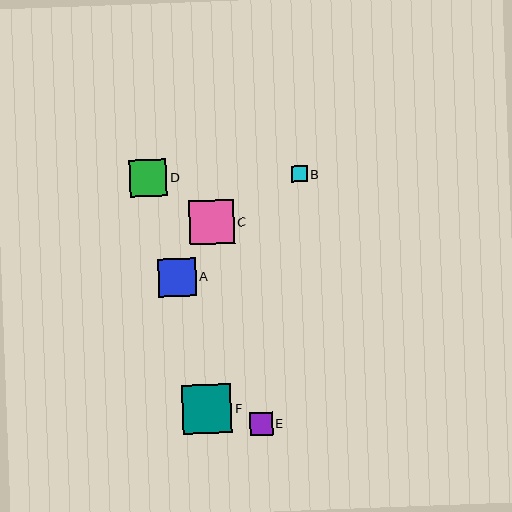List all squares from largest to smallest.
From largest to smallest: F, C, A, D, E, B.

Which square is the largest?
Square F is the largest with a size of approximately 50 pixels.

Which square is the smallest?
Square B is the smallest with a size of approximately 16 pixels.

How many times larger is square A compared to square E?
Square A is approximately 1.7 times the size of square E.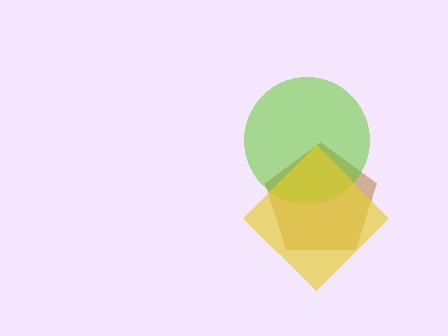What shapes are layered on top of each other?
The layered shapes are: a brown pentagon, a lime circle, a yellow diamond.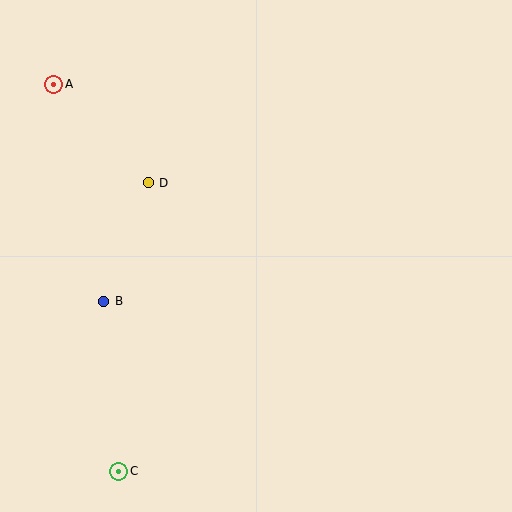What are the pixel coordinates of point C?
Point C is at (119, 471).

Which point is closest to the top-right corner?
Point D is closest to the top-right corner.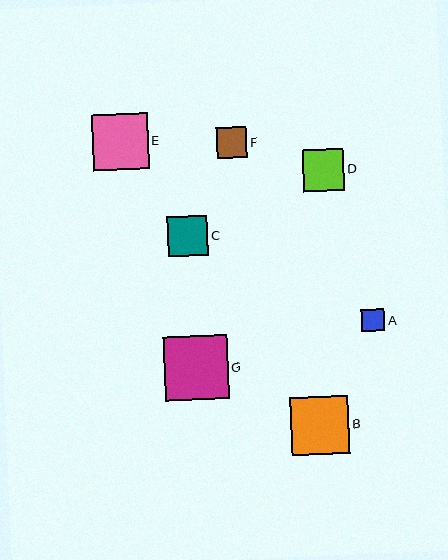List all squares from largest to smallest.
From largest to smallest: G, B, E, D, C, F, A.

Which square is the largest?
Square G is the largest with a size of approximately 64 pixels.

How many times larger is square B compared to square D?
Square B is approximately 1.4 times the size of square D.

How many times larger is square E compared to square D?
Square E is approximately 1.4 times the size of square D.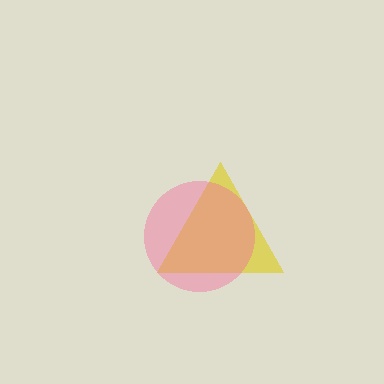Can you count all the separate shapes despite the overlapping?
Yes, there are 2 separate shapes.